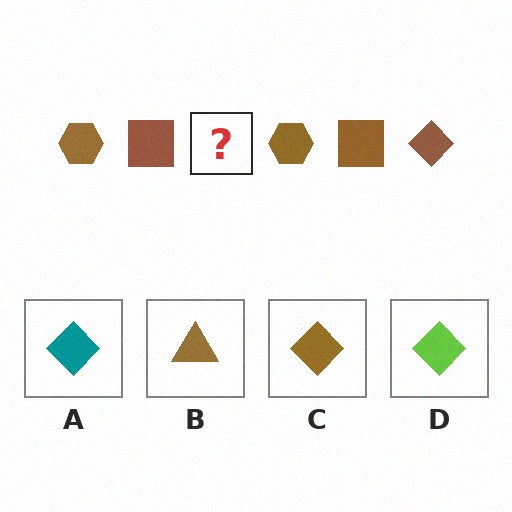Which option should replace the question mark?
Option C.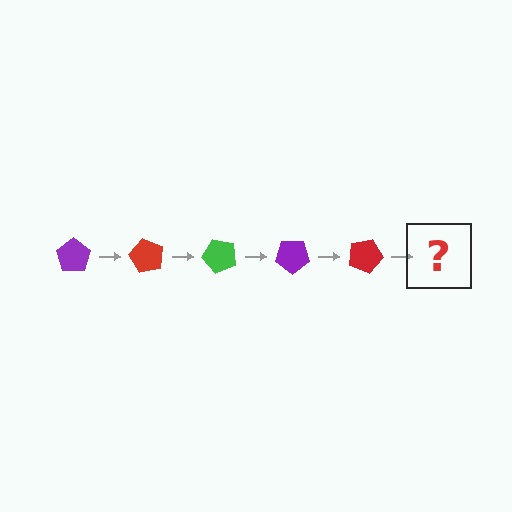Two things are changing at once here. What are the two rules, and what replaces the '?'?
The two rules are that it rotates 60 degrees each step and the color cycles through purple, red, and green. The '?' should be a green pentagon, rotated 300 degrees from the start.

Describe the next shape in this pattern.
It should be a green pentagon, rotated 300 degrees from the start.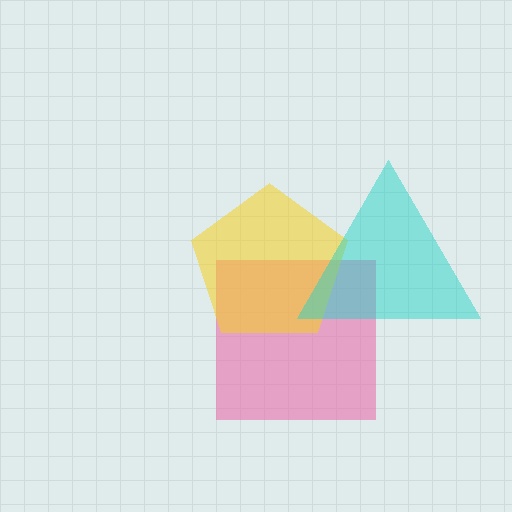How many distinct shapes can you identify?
There are 3 distinct shapes: a pink square, a yellow pentagon, a cyan triangle.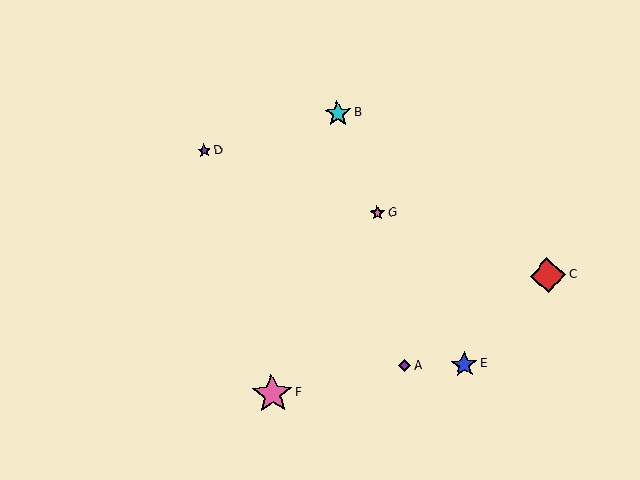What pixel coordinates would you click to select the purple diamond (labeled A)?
Click at (405, 366) to select the purple diamond A.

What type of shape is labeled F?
Shape F is a pink star.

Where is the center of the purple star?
The center of the purple star is at (204, 151).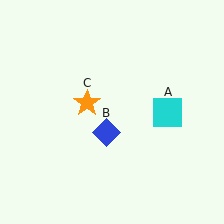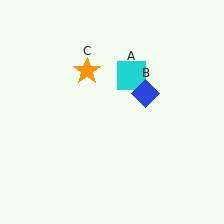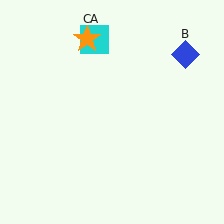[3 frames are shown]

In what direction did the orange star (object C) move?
The orange star (object C) moved up.